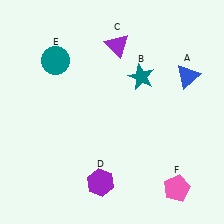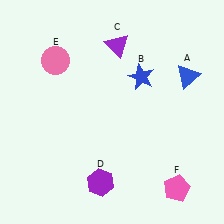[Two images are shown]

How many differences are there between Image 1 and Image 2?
There are 2 differences between the two images.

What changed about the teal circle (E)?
In Image 1, E is teal. In Image 2, it changed to pink.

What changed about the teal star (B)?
In Image 1, B is teal. In Image 2, it changed to blue.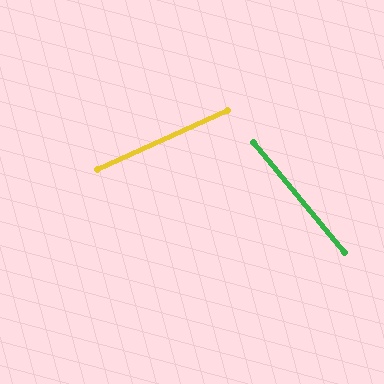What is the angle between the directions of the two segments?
Approximately 75 degrees.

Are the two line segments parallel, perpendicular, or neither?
Neither parallel nor perpendicular — they differ by about 75°.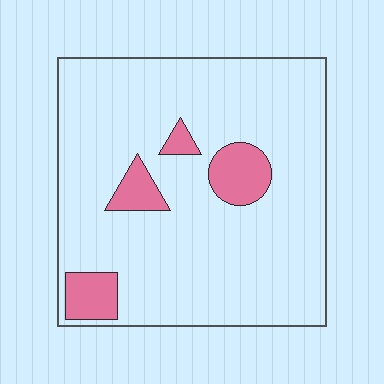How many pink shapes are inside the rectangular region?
4.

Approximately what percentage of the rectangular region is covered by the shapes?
Approximately 10%.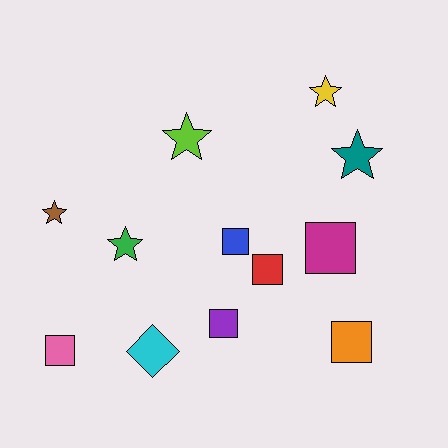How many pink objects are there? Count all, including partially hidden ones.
There is 1 pink object.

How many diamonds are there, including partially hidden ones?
There is 1 diamond.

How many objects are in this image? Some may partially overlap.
There are 12 objects.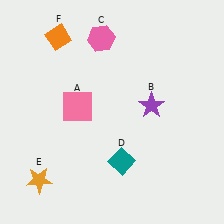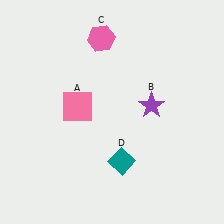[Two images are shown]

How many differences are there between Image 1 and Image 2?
There are 2 differences between the two images.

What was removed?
The orange star (E), the orange diamond (F) were removed in Image 2.